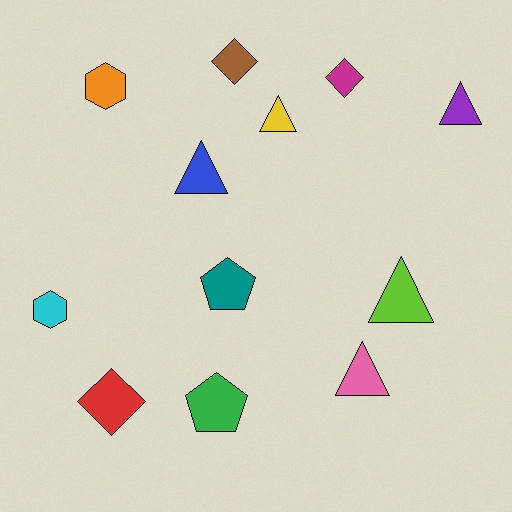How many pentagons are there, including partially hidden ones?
There are 2 pentagons.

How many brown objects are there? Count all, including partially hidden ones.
There is 1 brown object.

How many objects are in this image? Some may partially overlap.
There are 12 objects.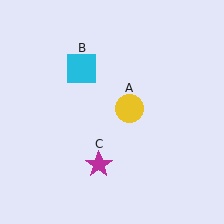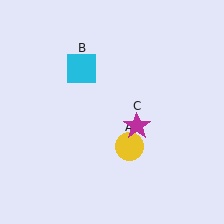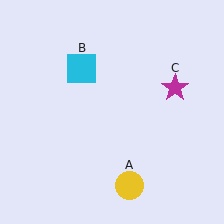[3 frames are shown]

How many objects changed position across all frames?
2 objects changed position: yellow circle (object A), magenta star (object C).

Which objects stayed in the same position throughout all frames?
Cyan square (object B) remained stationary.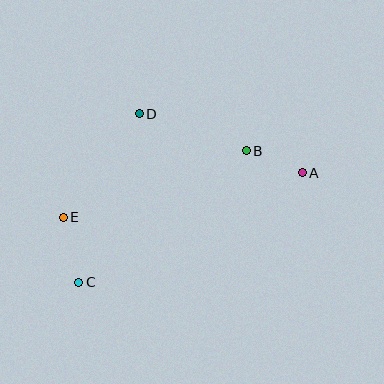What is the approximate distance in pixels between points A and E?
The distance between A and E is approximately 243 pixels.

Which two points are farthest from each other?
Points A and C are farthest from each other.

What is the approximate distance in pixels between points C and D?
The distance between C and D is approximately 179 pixels.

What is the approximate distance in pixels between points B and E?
The distance between B and E is approximately 195 pixels.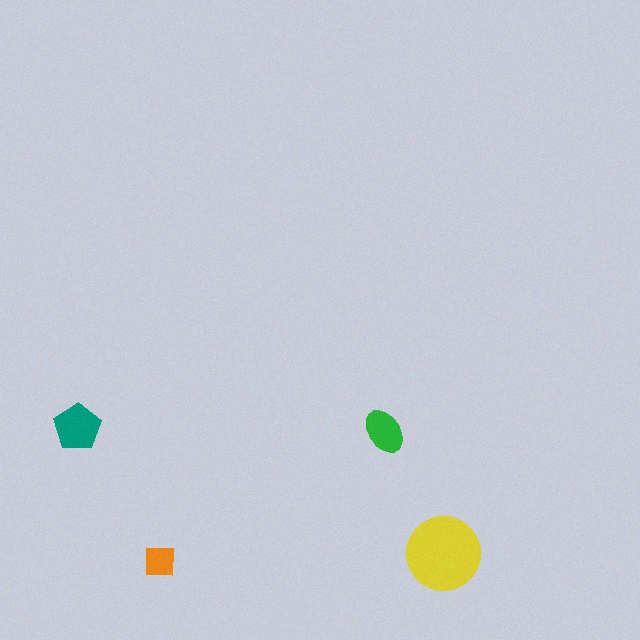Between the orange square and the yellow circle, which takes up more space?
The yellow circle.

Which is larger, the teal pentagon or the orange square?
The teal pentagon.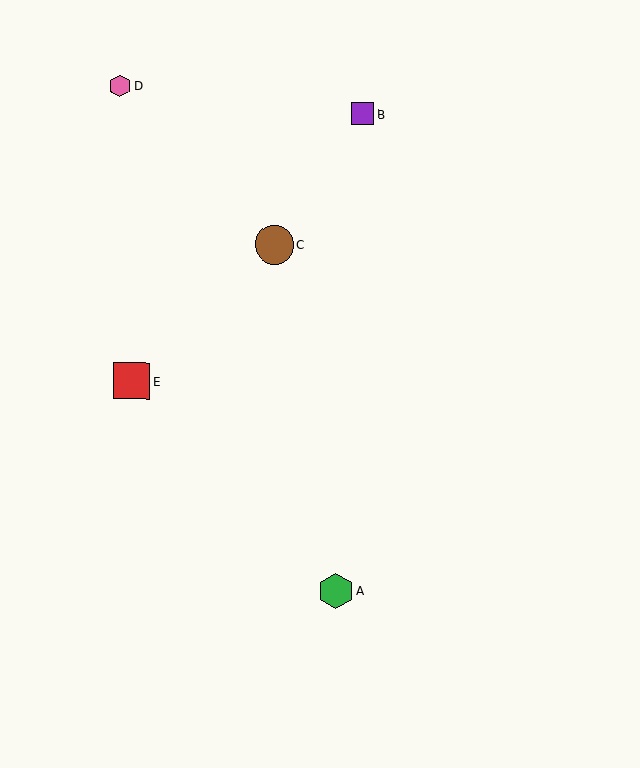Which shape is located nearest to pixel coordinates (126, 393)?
The red square (labeled E) at (132, 381) is nearest to that location.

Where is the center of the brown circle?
The center of the brown circle is at (274, 245).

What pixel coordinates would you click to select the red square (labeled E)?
Click at (132, 381) to select the red square E.